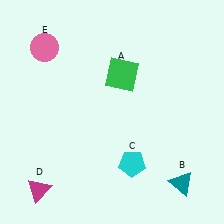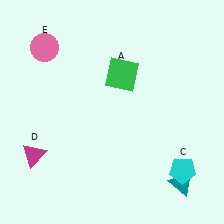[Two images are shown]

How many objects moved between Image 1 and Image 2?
2 objects moved between the two images.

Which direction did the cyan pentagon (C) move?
The cyan pentagon (C) moved right.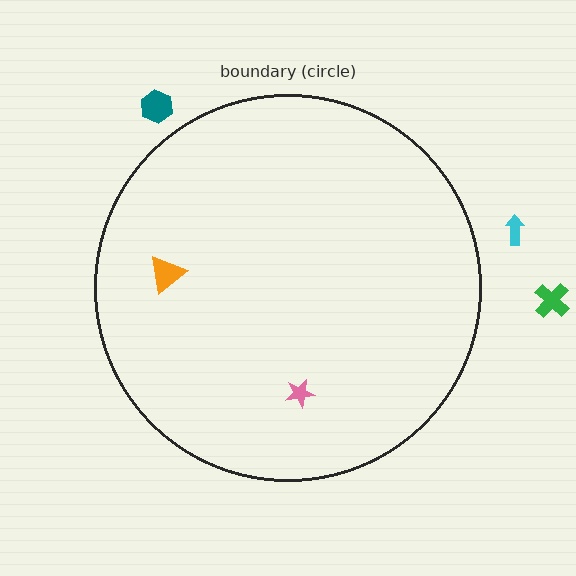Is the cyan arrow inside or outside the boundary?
Outside.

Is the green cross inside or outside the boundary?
Outside.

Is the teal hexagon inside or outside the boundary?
Outside.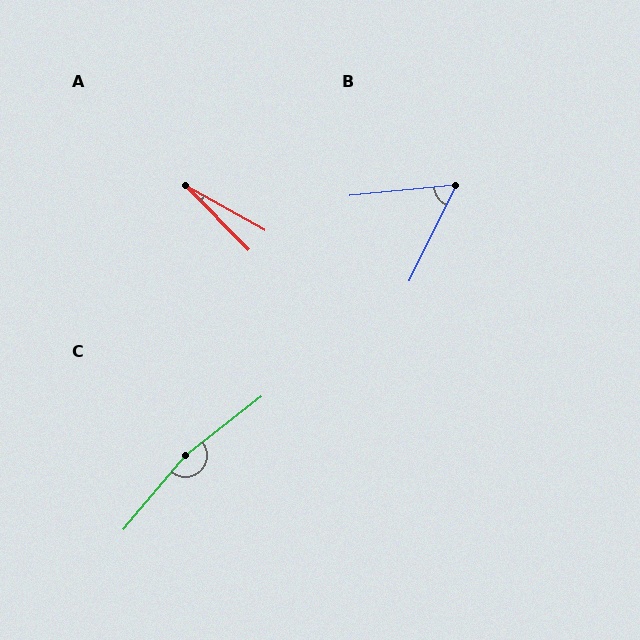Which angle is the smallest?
A, at approximately 16 degrees.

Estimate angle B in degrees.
Approximately 58 degrees.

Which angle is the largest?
C, at approximately 168 degrees.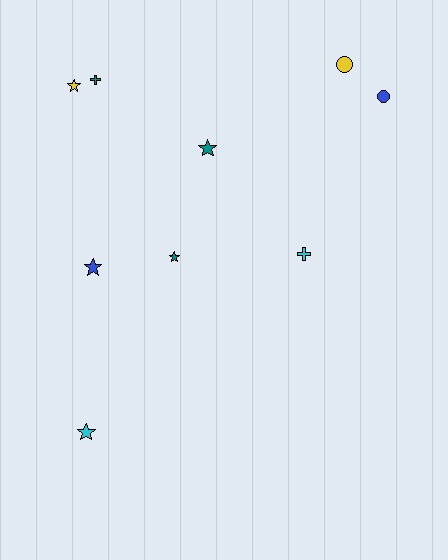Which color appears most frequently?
Teal, with 3 objects.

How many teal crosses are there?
There is 1 teal cross.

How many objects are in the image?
There are 9 objects.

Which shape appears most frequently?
Star, with 5 objects.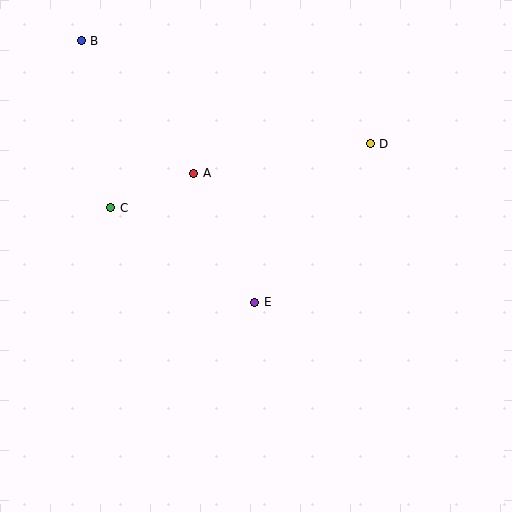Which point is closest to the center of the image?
Point E at (255, 302) is closest to the center.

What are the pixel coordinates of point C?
Point C is at (111, 208).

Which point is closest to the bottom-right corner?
Point E is closest to the bottom-right corner.